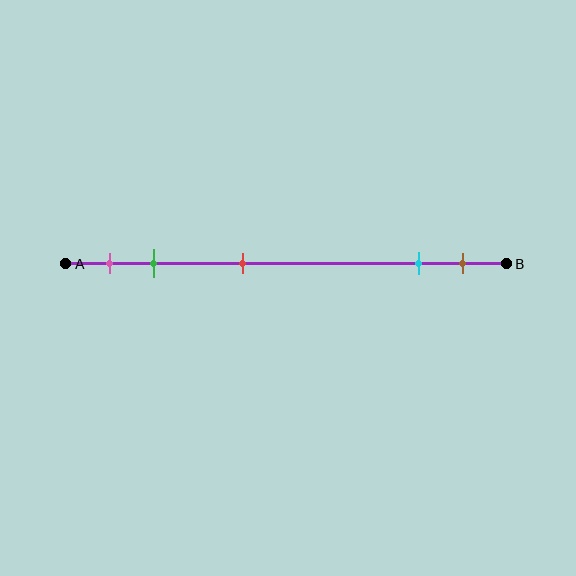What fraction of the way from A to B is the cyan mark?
The cyan mark is approximately 80% (0.8) of the way from A to B.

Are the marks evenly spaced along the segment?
No, the marks are not evenly spaced.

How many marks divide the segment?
There are 5 marks dividing the segment.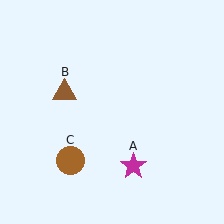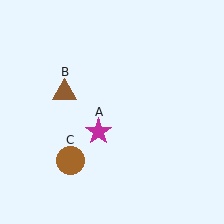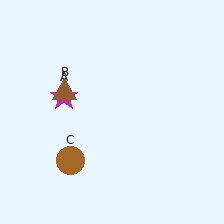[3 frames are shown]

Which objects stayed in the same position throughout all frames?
Brown triangle (object B) and brown circle (object C) remained stationary.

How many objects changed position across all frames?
1 object changed position: magenta star (object A).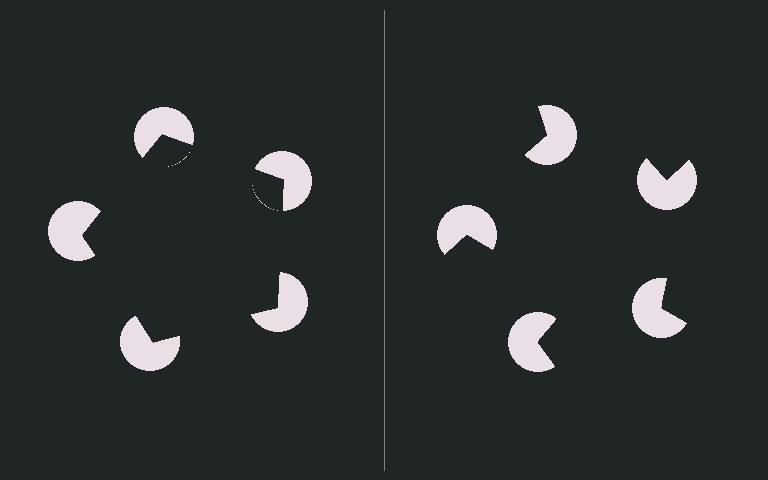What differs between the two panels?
The pac-man discs are positioned identically on both sides; only the wedge orientations differ. On the left they align to a pentagon; on the right they are misaligned.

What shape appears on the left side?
An illusory pentagon.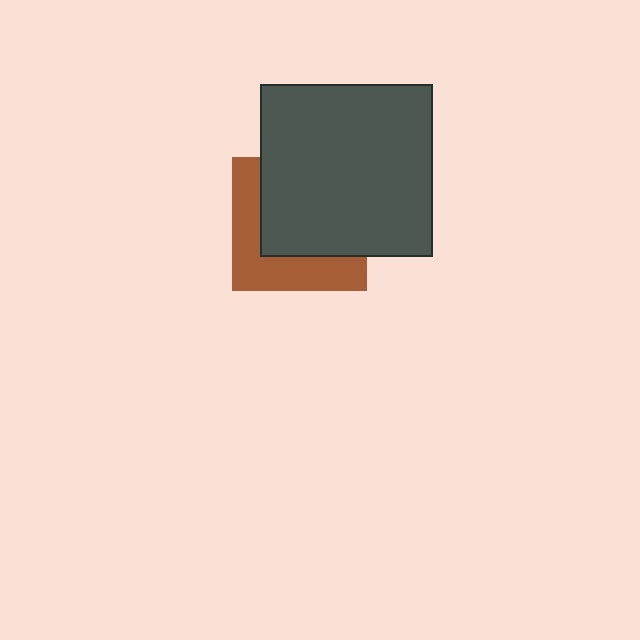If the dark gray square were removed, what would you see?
You would see the complete brown square.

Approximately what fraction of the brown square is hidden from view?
Roughly 59% of the brown square is hidden behind the dark gray square.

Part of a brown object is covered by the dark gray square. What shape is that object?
It is a square.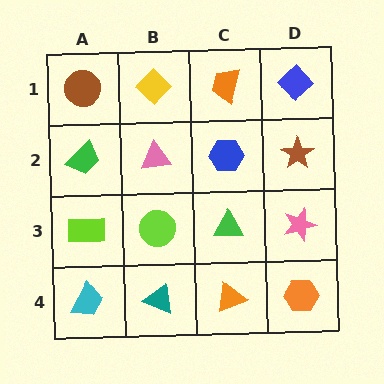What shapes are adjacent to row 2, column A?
A brown circle (row 1, column A), a lime rectangle (row 3, column A), a pink triangle (row 2, column B).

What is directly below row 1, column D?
A brown star.